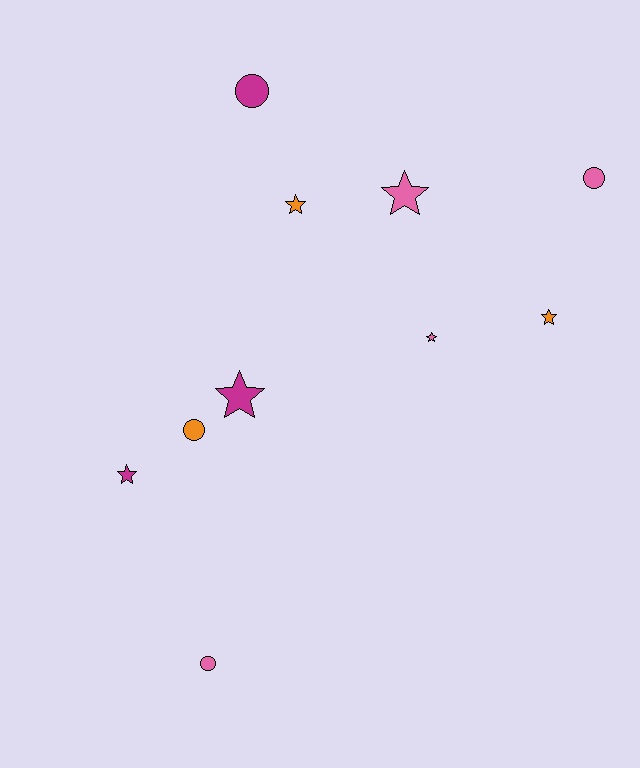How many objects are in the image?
There are 10 objects.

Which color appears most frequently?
Pink, with 4 objects.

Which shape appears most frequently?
Star, with 6 objects.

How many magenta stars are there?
There are 2 magenta stars.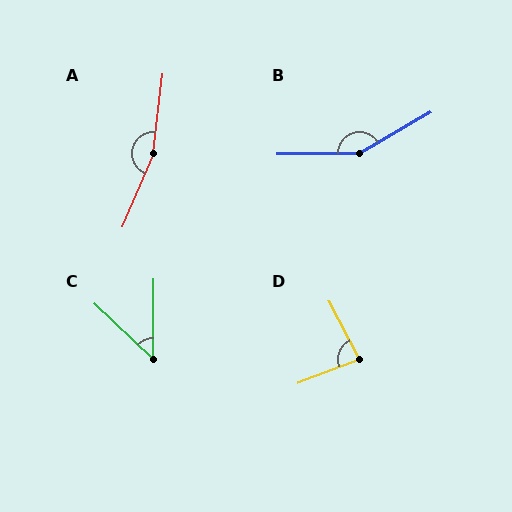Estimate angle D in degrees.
Approximately 84 degrees.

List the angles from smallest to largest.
C (46°), D (84°), B (150°), A (163°).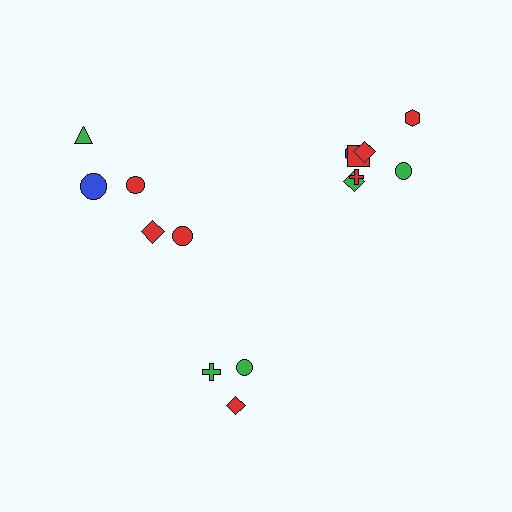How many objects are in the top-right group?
There are 7 objects.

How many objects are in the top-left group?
There are 5 objects.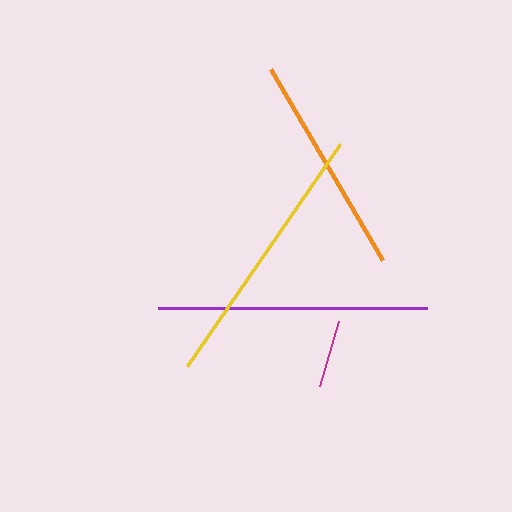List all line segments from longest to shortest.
From longest to shortest: purple, yellow, orange, magenta.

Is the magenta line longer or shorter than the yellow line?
The yellow line is longer than the magenta line.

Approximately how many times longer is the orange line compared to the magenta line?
The orange line is approximately 3.3 times the length of the magenta line.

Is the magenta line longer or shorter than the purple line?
The purple line is longer than the magenta line.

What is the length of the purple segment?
The purple segment is approximately 269 pixels long.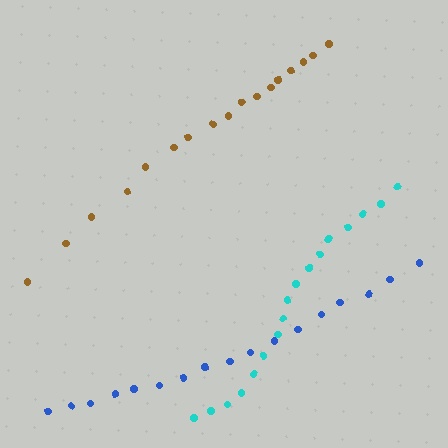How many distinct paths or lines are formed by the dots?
There are 3 distinct paths.